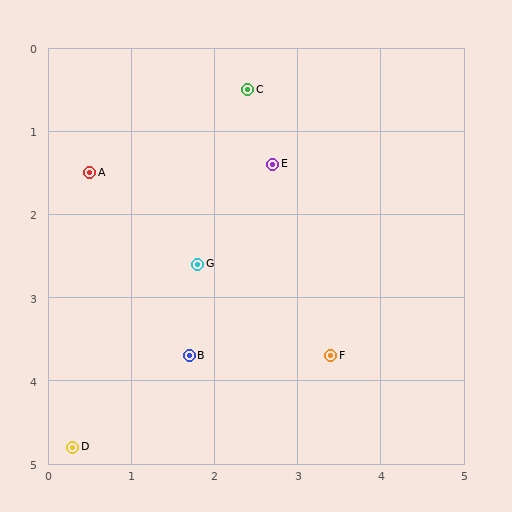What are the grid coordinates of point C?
Point C is at approximately (2.4, 0.5).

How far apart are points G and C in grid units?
Points G and C are about 2.2 grid units apart.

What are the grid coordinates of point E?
Point E is at approximately (2.7, 1.4).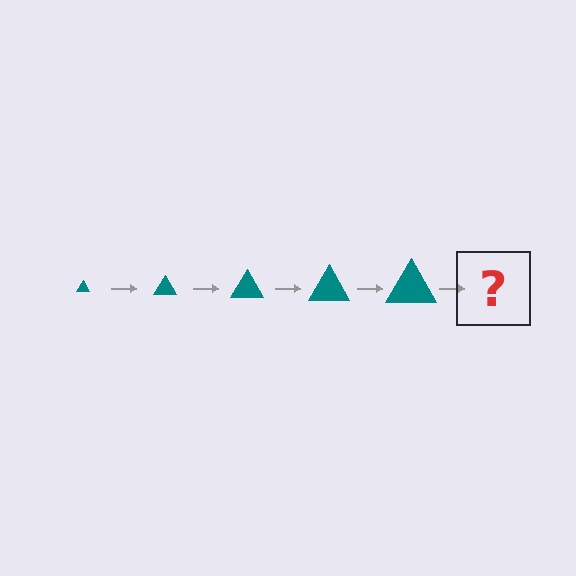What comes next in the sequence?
The next element should be a teal triangle, larger than the previous one.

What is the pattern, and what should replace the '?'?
The pattern is that the triangle gets progressively larger each step. The '?' should be a teal triangle, larger than the previous one.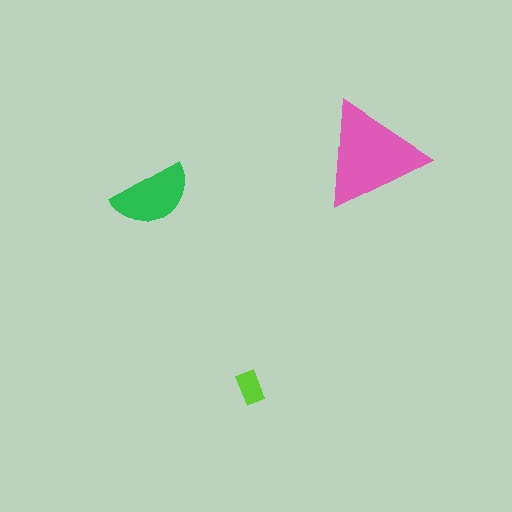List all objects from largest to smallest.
The pink triangle, the green semicircle, the lime rectangle.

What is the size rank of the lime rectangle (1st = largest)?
3rd.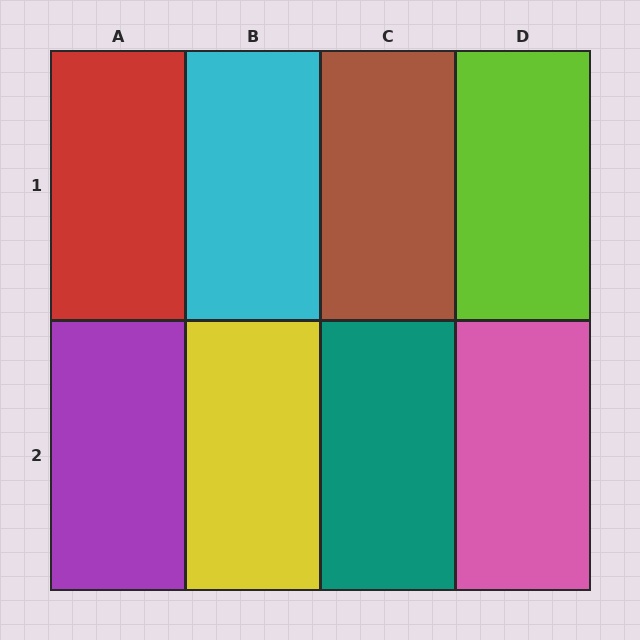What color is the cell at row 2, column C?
Teal.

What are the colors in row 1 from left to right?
Red, cyan, brown, lime.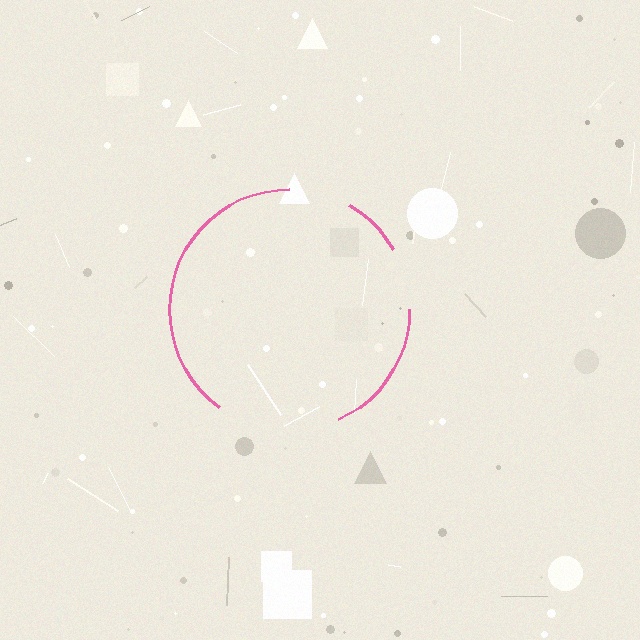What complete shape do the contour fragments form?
The contour fragments form a circle.